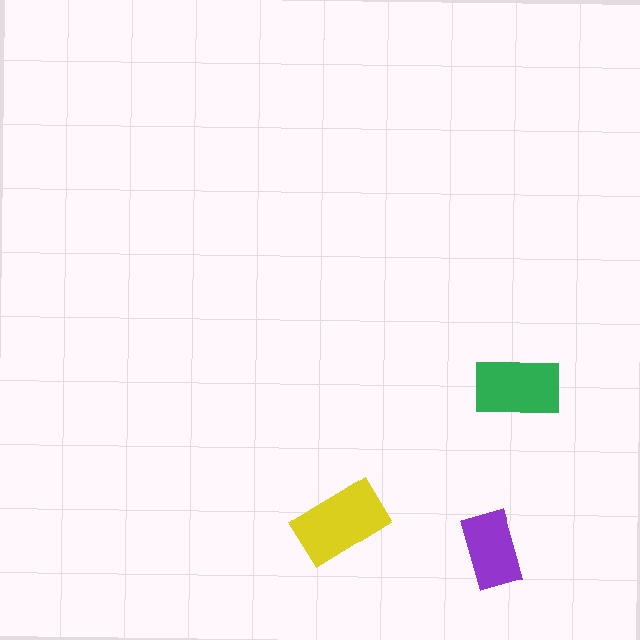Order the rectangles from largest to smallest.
the yellow one, the green one, the purple one.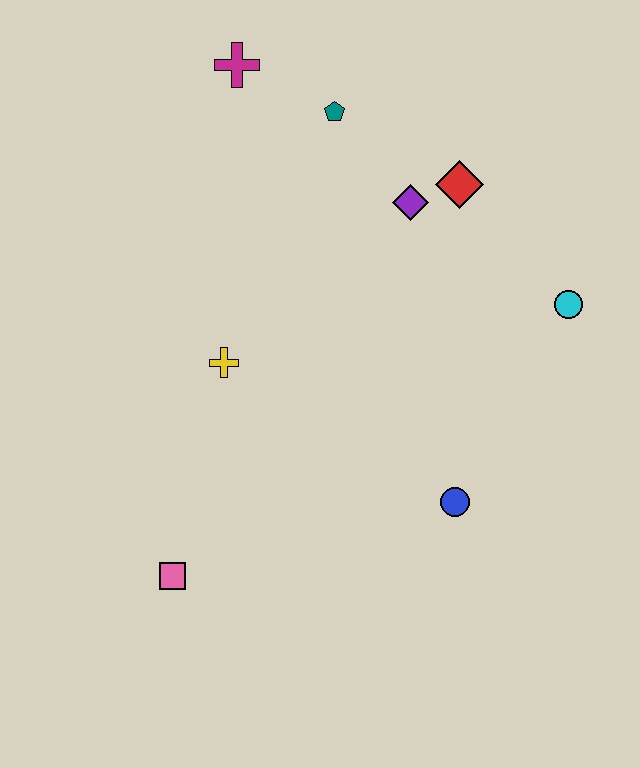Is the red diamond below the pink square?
No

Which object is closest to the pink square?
The yellow cross is closest to the pink square.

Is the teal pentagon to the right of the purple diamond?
No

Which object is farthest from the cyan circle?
The pink square is farthest from the cyan circle.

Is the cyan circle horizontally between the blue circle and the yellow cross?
No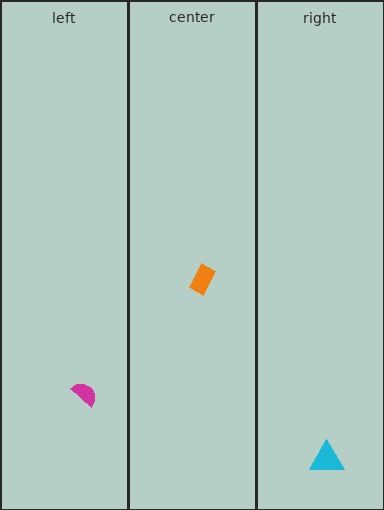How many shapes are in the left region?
1.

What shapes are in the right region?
The cyan triangle.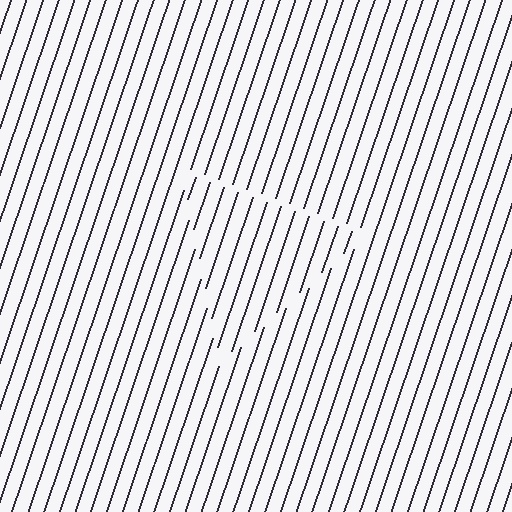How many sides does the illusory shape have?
3 sides — the line-ends trace a triangle.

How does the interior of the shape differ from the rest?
The interior of the shape contains the same grating, shifted by half a period — the contour is defined by the phase discontinuity where line-ends from the inner and outer gratings abut.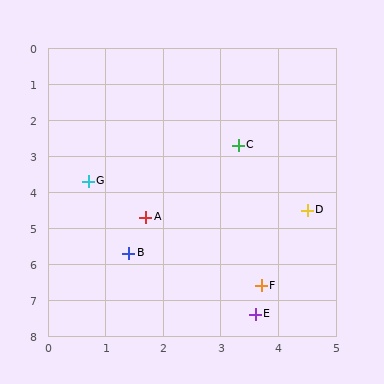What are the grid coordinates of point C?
Point C is at approximately (3.3, 2.7).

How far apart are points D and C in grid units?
Points D and C are about 2.2 grid units apart.